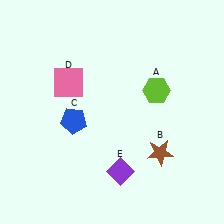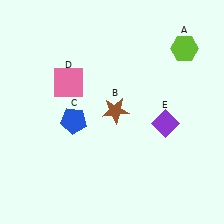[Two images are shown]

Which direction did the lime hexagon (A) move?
The lime hexagon (A) moved up.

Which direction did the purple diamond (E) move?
The purple diamond (E) moved up.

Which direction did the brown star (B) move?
The brown star (B) moved left.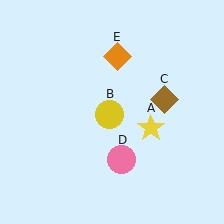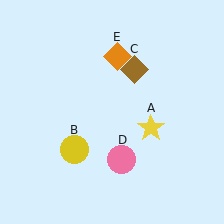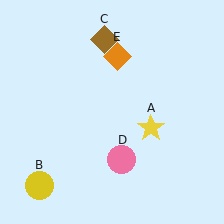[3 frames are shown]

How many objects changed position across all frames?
2 objects changed position: yellow circle (object B), brown diamond (object C).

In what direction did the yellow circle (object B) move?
The yellow circle (object B) moved down and to the left.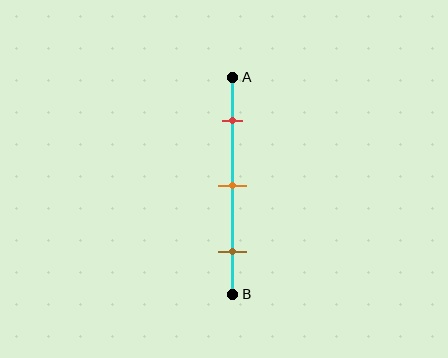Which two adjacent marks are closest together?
The red and orange marks are the closest adjacent pair.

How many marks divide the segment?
There are 3 marks dividing the segment.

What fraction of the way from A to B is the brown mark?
The brown mark is approximately 80% (0.8) of the way from A to B.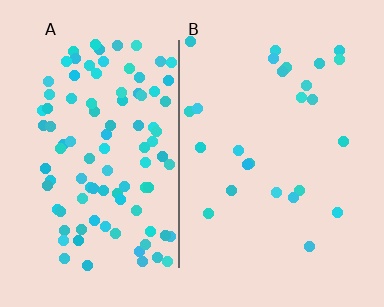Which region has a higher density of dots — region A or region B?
A (the left).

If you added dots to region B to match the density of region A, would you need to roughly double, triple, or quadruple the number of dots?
Approximately quadruple.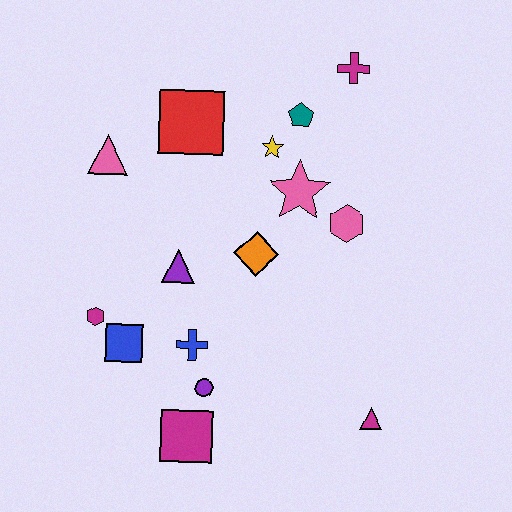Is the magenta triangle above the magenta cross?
No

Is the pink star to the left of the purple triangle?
No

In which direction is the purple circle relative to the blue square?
The purple circle is to the right of the blue square.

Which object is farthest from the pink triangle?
The magenta triangle is farthest from the pink triangle.